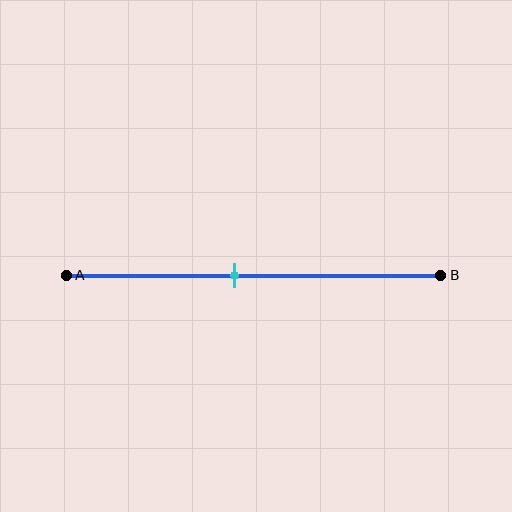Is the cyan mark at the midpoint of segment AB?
No, the mark is at about 45% from A, not at the 50% midpoint.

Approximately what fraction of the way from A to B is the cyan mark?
The cyan mark is approximately 45% of the way from A to B.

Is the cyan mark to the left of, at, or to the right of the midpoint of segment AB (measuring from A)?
The cyan mark is to the left of the midpoint of segment AB.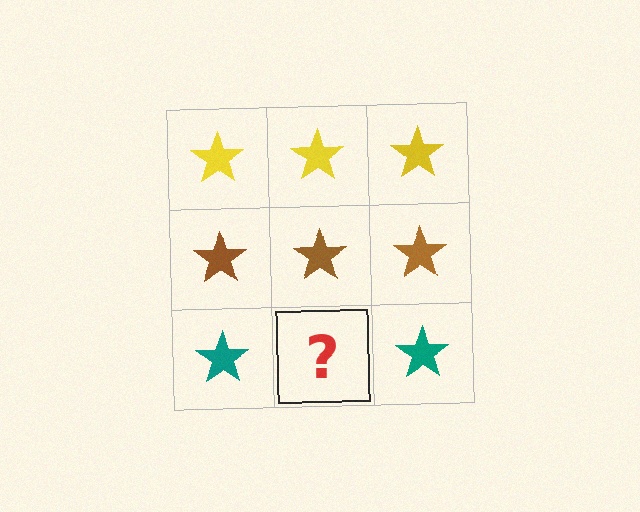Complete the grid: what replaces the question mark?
The question mark should be replaced with a teal star.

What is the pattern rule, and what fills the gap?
The rule is that each row has a consistent color. The gap should be filled with a teal star.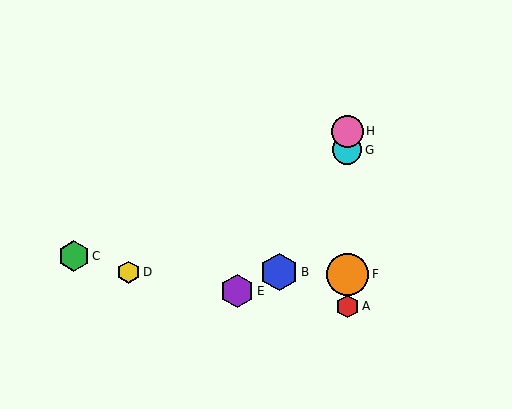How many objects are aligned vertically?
4 objects (A, F, G, H) are aligned vertically.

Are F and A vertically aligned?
Yes, both are at x≈347.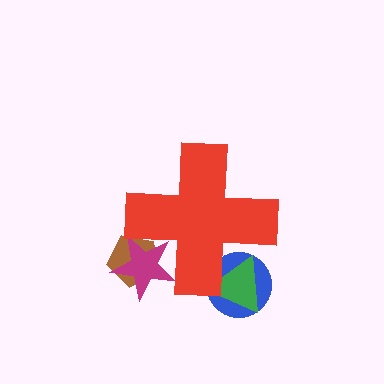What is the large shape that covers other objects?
A red cross.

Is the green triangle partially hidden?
Yes, the green triangle is partially hidden behind the red cross.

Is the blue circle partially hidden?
Yes, the blue circle is partially hidden behind the red cross.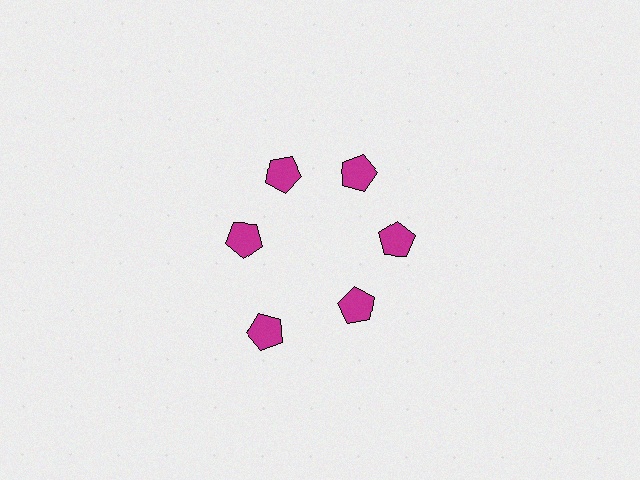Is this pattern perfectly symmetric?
No. The 6 magenta pentagons are arranged in a ring, but one element near the 7 o'clock position is pushed outward from the center, breaking the 6-fold rotational symmetry.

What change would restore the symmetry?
The symmetry would be restored by moving it inward, back onto the ring so that all 6 pentagons sit at equal angles and equal distance from the center.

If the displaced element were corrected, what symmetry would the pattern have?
It would have 6-fold rotational symmetry — the pattern would map onto itself every 60 degrees.